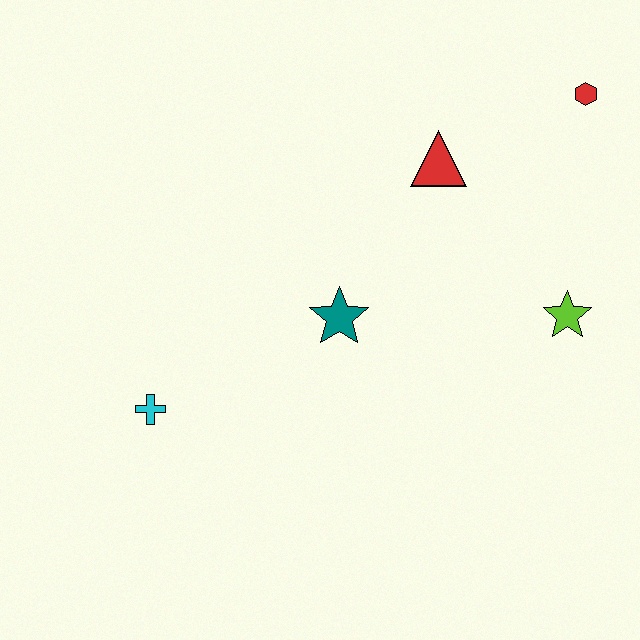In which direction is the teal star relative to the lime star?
The teal star is to the left of the lime star.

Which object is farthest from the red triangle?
The cyan cross is farthest from the red triangle.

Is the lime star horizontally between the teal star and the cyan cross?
No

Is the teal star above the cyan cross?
Yes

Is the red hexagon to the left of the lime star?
No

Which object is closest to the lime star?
The red triangle is closest to the lime star.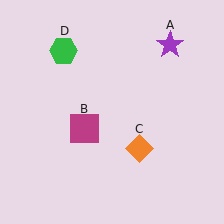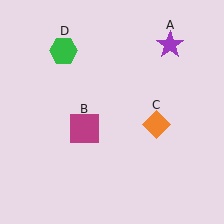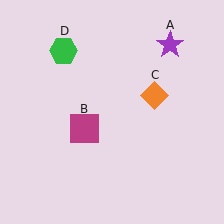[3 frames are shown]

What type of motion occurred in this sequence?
The orange diamond (object C) rotated counterclockwise around the center of the scene.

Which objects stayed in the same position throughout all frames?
Purple star (object A) and magenta square (object B) and green hexagon (object D) remained stationary.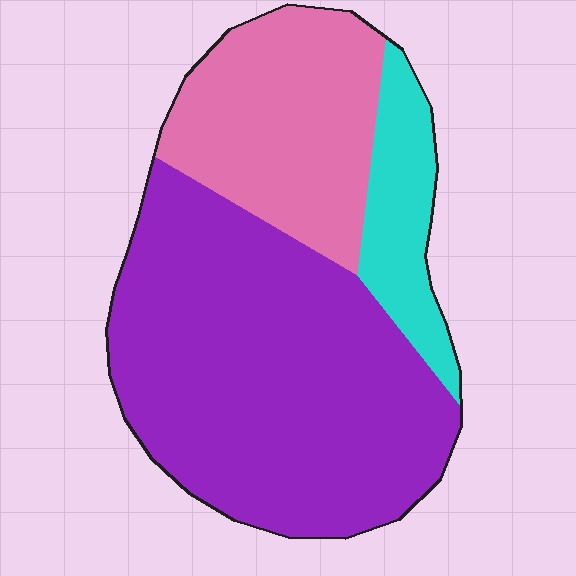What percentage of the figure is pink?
Pink covers about 30% of the figure.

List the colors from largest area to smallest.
From largest to smallest: purple, pink, cyan.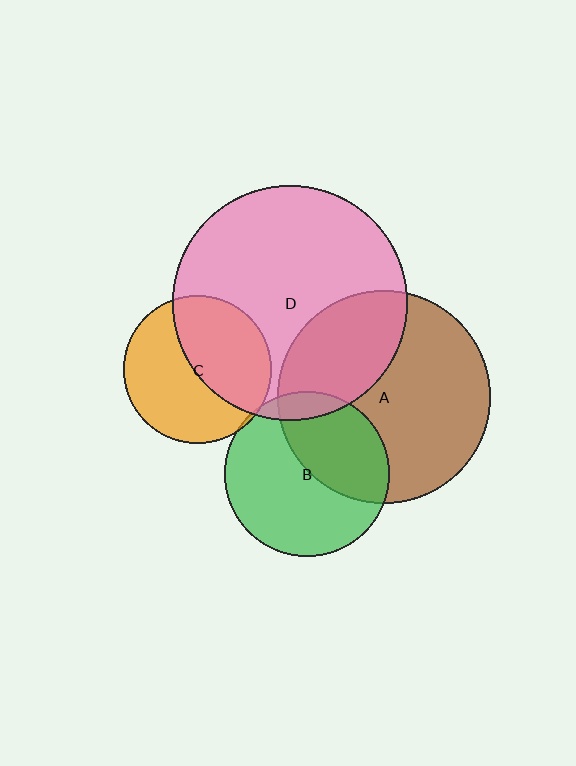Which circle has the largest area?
Circle D (pink).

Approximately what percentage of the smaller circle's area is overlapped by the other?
Approximately 30%.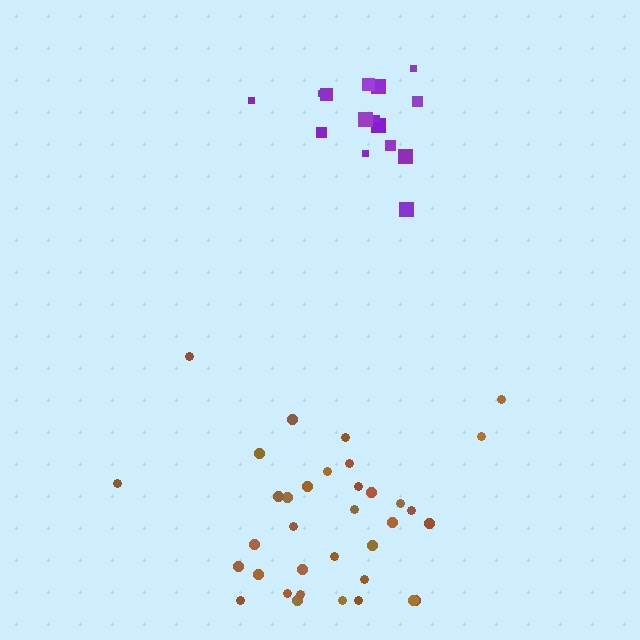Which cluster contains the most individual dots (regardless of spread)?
Brown (35).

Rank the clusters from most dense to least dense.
purple, brown.